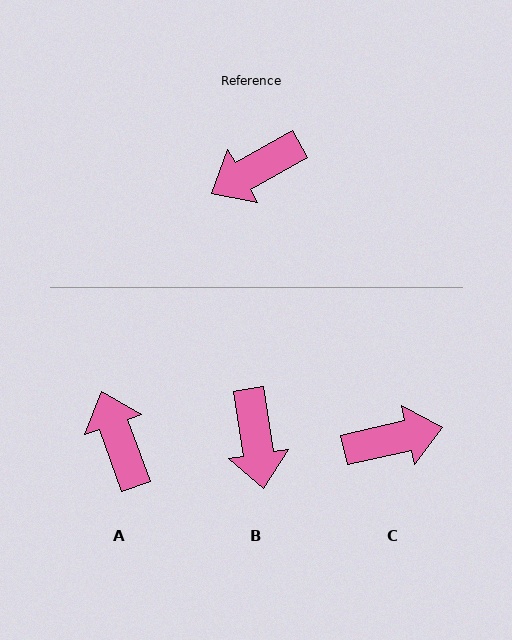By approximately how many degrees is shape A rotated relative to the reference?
Approximately 99 degrees clockwise.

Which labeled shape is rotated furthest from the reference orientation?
C, about 164 degrees away.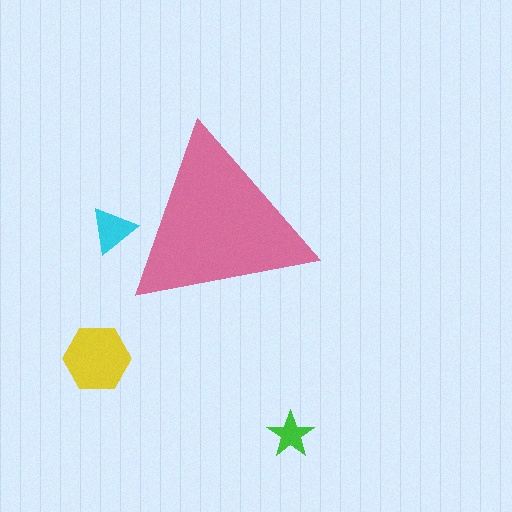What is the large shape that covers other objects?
A pink triangle.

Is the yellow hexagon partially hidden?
No, the yellow hexagon is fully visible.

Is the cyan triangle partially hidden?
Yes, the cyan triangle is partially hidden behind the pink triangle.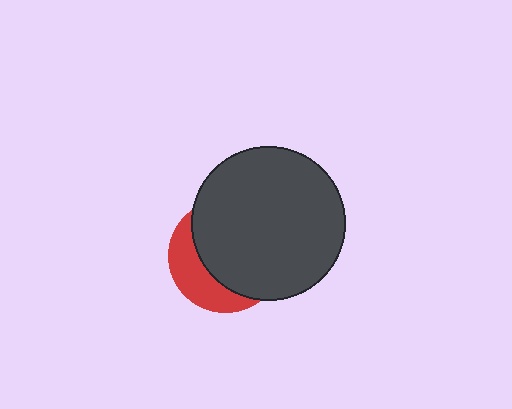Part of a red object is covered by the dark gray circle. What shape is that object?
It is a circle.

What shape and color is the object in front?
The object in front is a dark gray circle.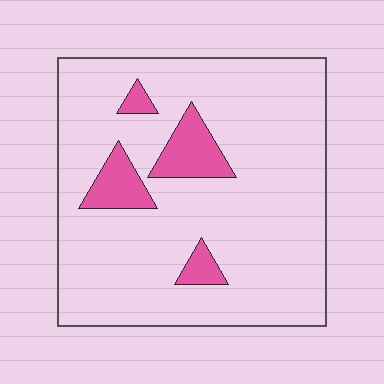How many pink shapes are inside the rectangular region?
4.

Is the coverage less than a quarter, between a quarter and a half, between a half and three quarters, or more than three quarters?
Less than a quarter.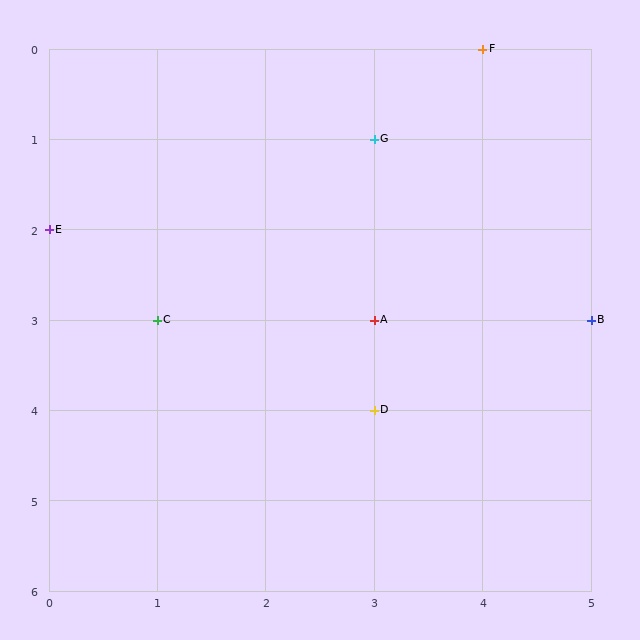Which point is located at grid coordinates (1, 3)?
Point C is at (1, 3).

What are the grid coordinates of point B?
Point B is at grid coordinates (5, 3).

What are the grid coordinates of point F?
Point F is at grid coordinates (4, 0).